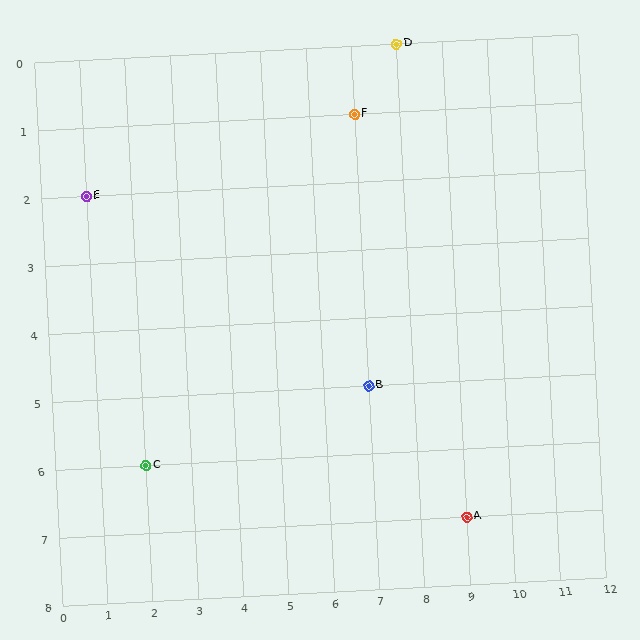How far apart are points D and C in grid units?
Points D and C are 6 columns and 6 rows apart (about 8.5 grid units diagonally).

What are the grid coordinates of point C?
Point C is at grid coordinates (2, 6).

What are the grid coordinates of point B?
Point B is at grid coordinates (7, 5).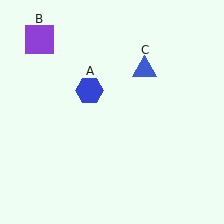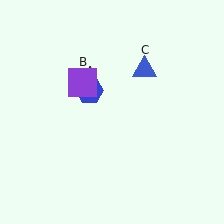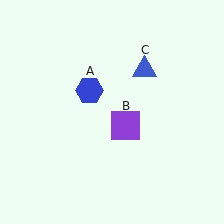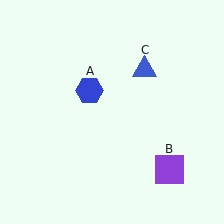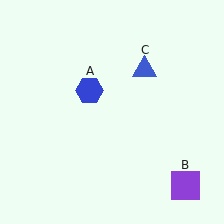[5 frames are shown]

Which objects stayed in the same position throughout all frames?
Blue hexagon (object A) and blue triangle (object C) remained stationary.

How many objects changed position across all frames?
1 object changed position: purple square (object B).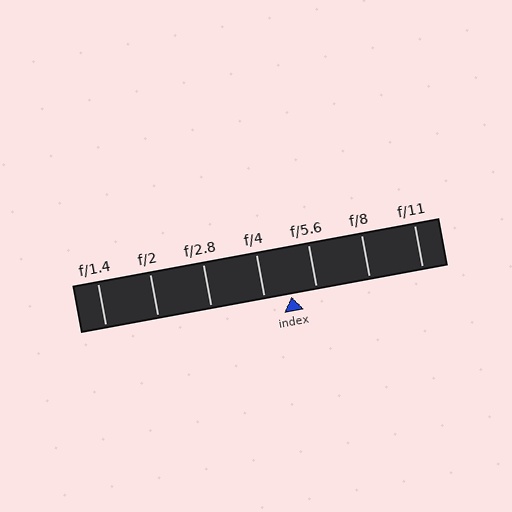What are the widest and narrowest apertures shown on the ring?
The widest aperture shown is f/1.4 and the narrowest is f/11.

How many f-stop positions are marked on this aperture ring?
There are 7 f-stop positions marked.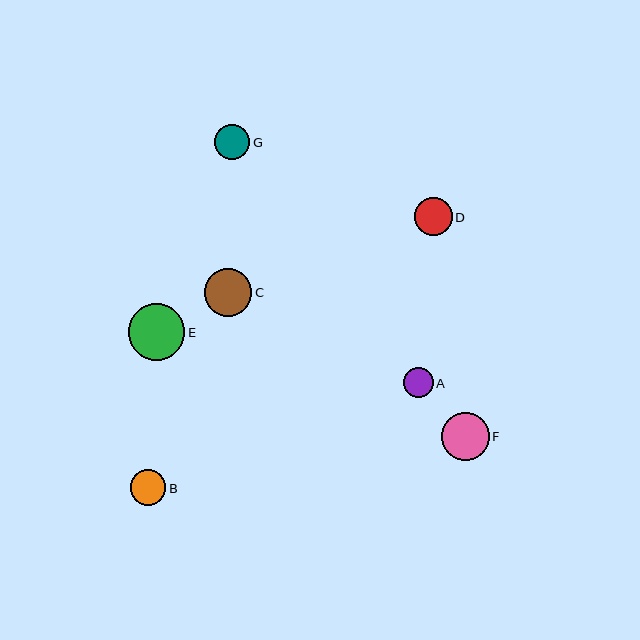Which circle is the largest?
Circle E is the largest with a size of approximately 57 pixels.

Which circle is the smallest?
Circle A is the smallest with a size of approximately 29 pixels.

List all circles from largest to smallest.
From largest to smallest: E, F, C, D, B, G, A.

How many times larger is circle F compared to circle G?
Circle F is approximately 1.4 times the size of circle G.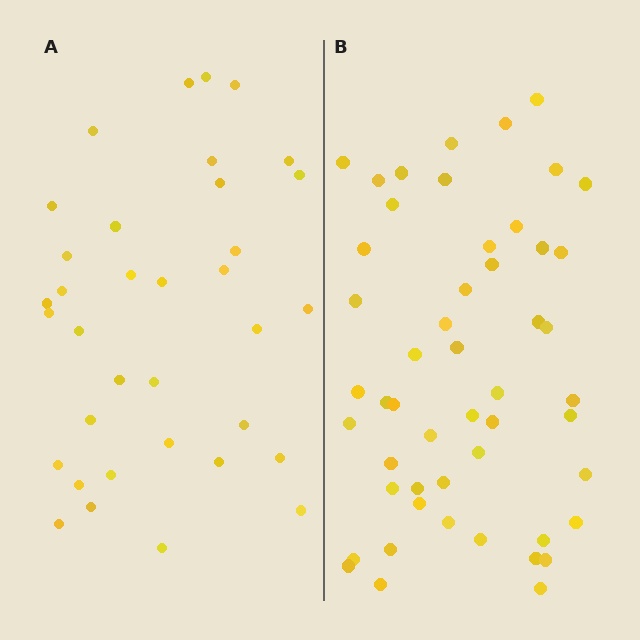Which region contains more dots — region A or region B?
Region B (the right region) has more dots.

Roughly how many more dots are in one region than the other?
Region B has approximately 15 more dots than region A.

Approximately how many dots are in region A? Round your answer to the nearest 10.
About 40 dots. (The exact count is 35, which rounds to 40.)